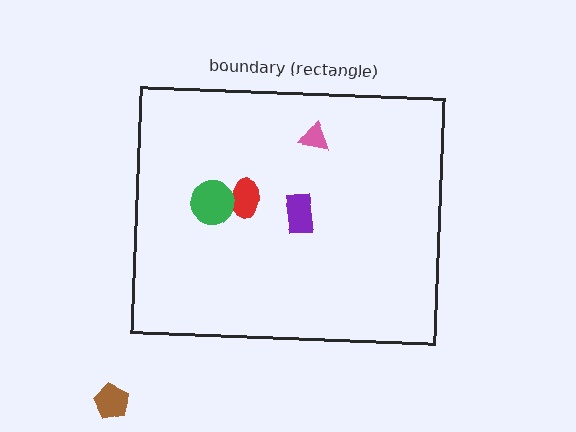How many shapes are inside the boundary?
4 inside, 1 outside.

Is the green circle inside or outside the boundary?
Inside.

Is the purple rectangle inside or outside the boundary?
Inside.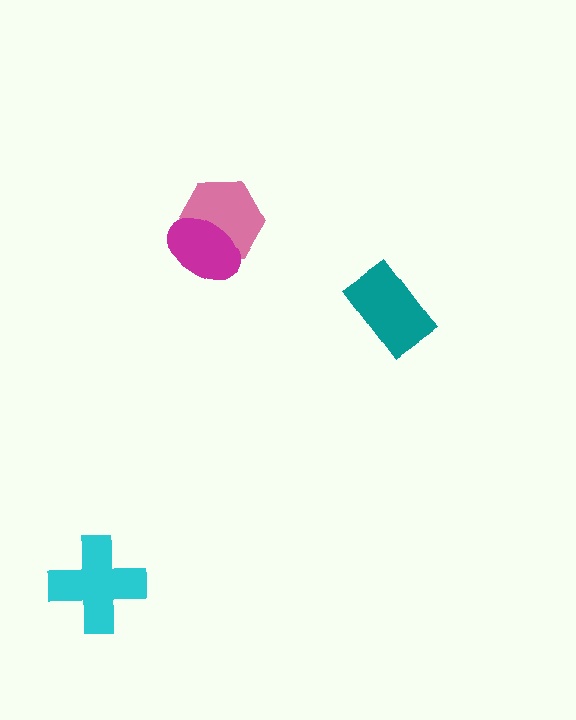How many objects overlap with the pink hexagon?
1 object overlaps with the pink hexagon.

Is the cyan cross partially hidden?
No, no other shape covers it.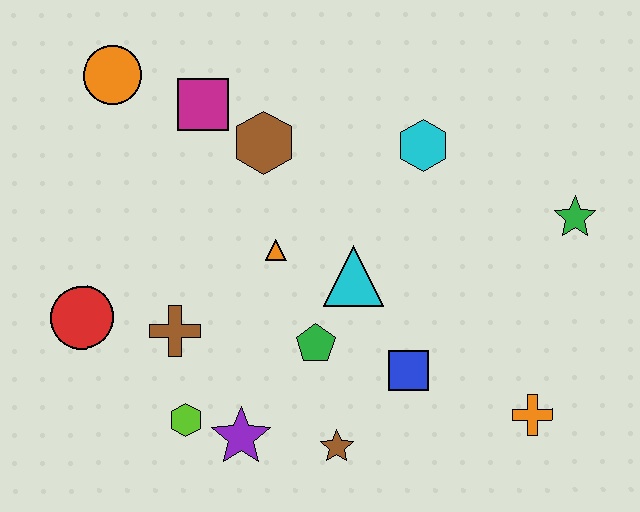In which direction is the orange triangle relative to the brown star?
The orange triangle is above the brown star.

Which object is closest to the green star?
The cyan hexagon is closest to the green star.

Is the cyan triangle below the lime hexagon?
No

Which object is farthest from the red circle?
The green star is farthest from the red circle.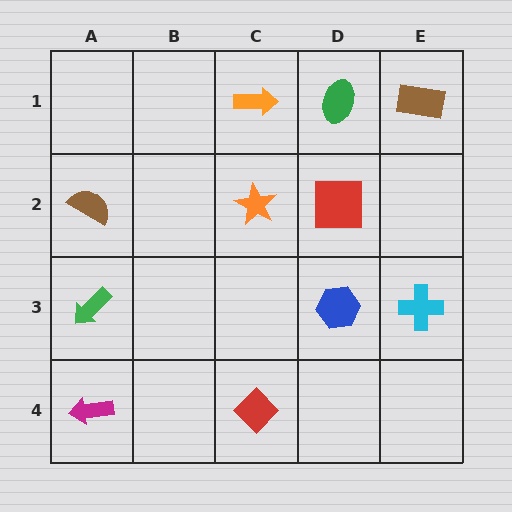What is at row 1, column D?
A green ellipse.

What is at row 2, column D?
A red square.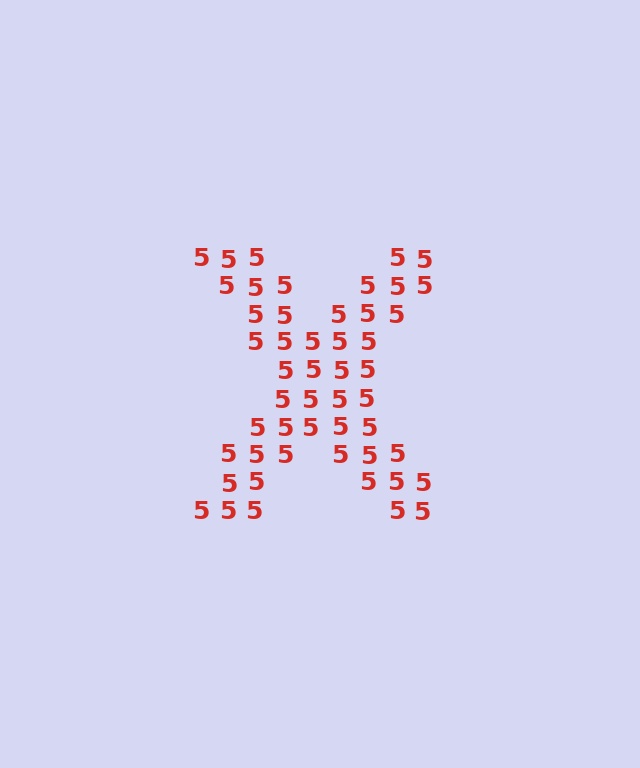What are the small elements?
The small elements are digit 5's.